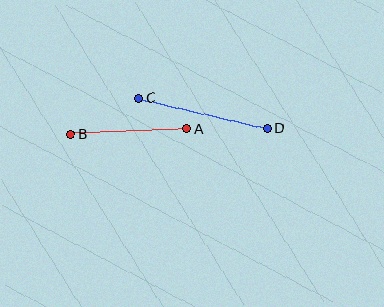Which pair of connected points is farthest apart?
Points C and D are farthest apart.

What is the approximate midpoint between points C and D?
The midpoint is at approximately (203, 113) pixels.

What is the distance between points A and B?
The distance is approximately 116 pixels.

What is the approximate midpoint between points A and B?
The midpoint is at approximately (129, 132) pixels.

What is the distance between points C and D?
The distance is approximately 132 pixels.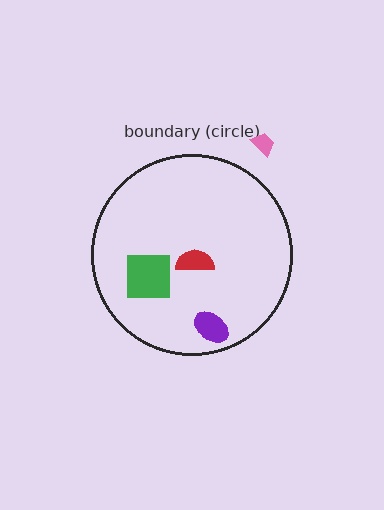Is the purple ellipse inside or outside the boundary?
Inside.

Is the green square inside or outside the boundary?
Inside.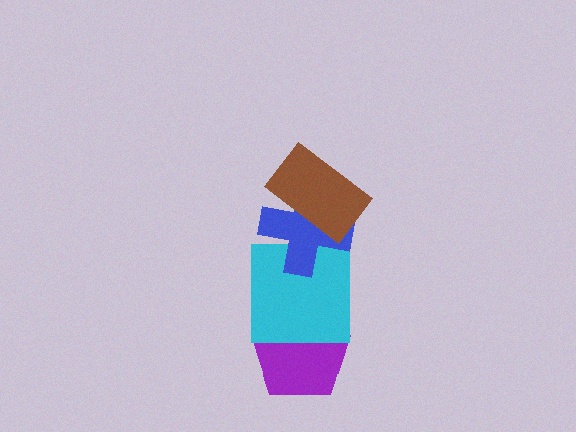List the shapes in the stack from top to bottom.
From top to bottom: the brown rectangle, the blue cross, the cyan square, the purple pentagon.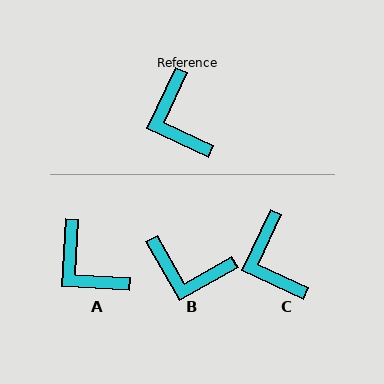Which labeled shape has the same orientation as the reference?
C.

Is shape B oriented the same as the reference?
No, it is off by about 55 degrees.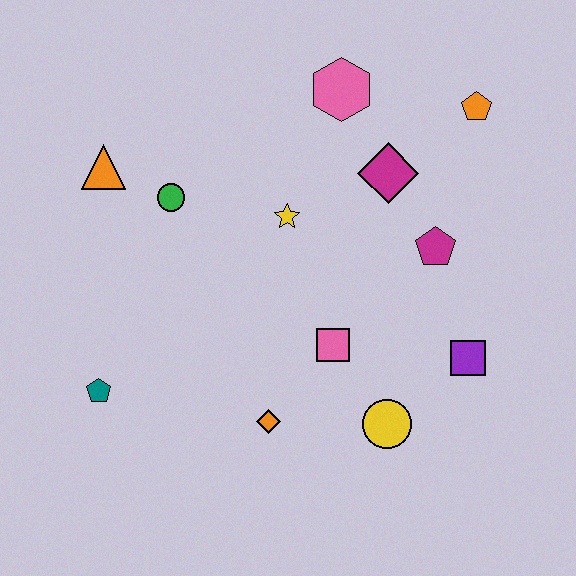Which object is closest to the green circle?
The orange triangle is closest to the green circle.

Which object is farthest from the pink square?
The orange triangle is farthest from the pink square.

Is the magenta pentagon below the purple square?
No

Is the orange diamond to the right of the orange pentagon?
No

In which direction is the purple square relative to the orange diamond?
The purple square is to the right of the orange diamond.